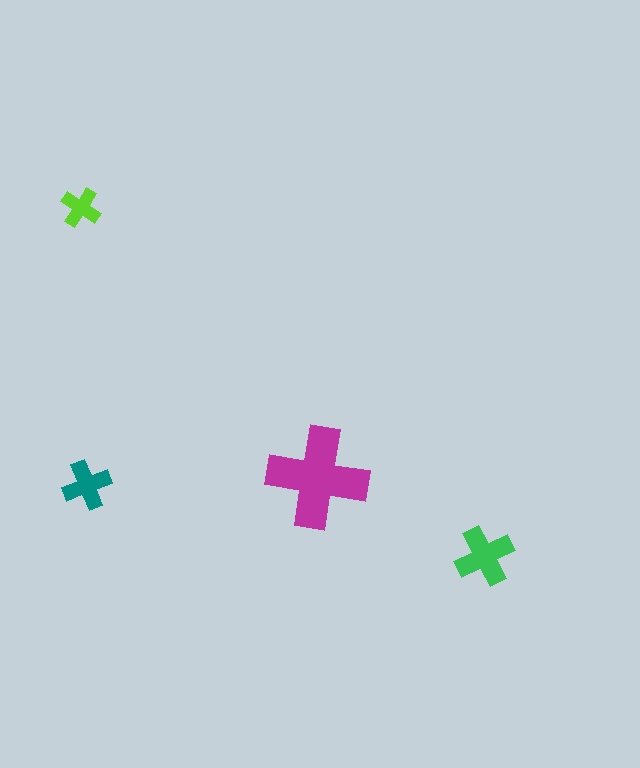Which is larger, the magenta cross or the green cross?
The magenta one.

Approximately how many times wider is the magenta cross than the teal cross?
About 2 times wider.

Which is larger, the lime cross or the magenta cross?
The magenta one.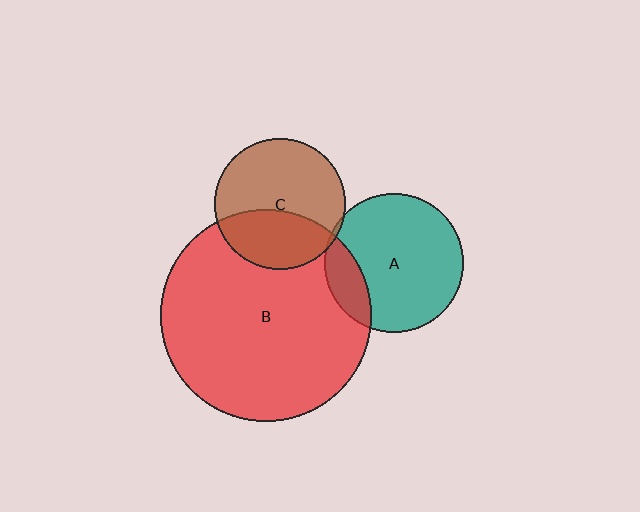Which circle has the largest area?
Circle B (red).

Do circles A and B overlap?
Yes.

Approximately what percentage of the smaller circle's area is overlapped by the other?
Approximately 15%.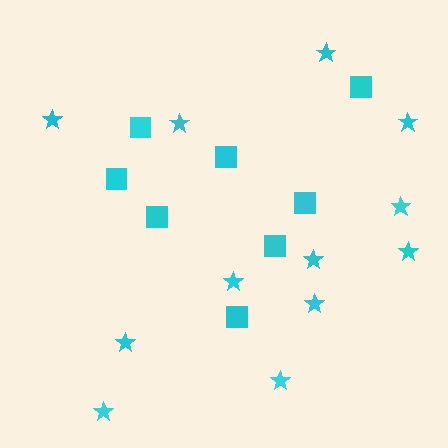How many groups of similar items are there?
There are 2 groups: one group of stars (12) and one group of squares (8).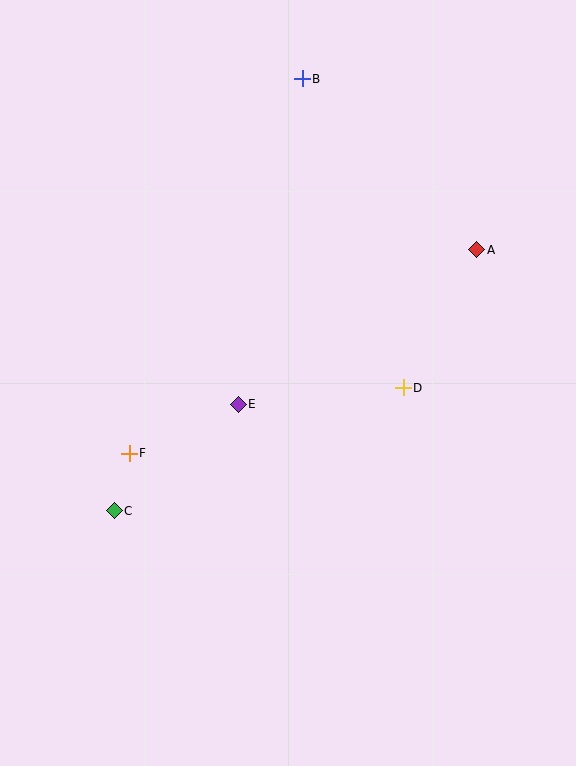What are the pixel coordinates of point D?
Point D is at (403, 388).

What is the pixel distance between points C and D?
The distance between C and D is 314 pixels.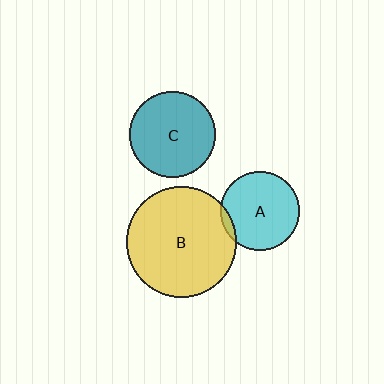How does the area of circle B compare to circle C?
Approximately 1.7 times.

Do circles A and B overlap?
Yes.